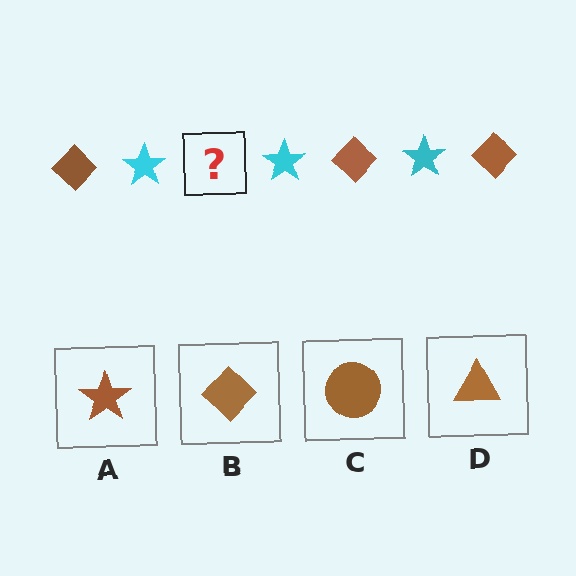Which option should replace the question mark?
Option B.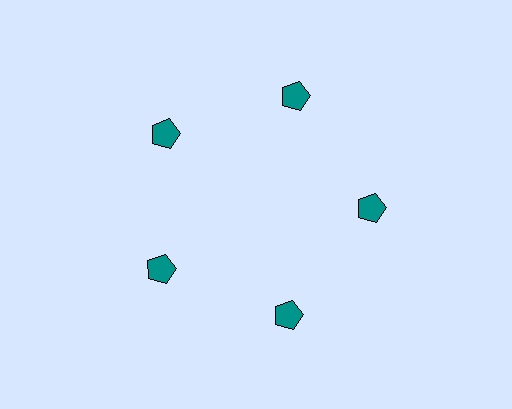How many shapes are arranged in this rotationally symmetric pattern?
There are 5 shapes, arranged in 5 groups of 1.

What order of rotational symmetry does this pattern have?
This pattern has 5-fold rotational symmetry.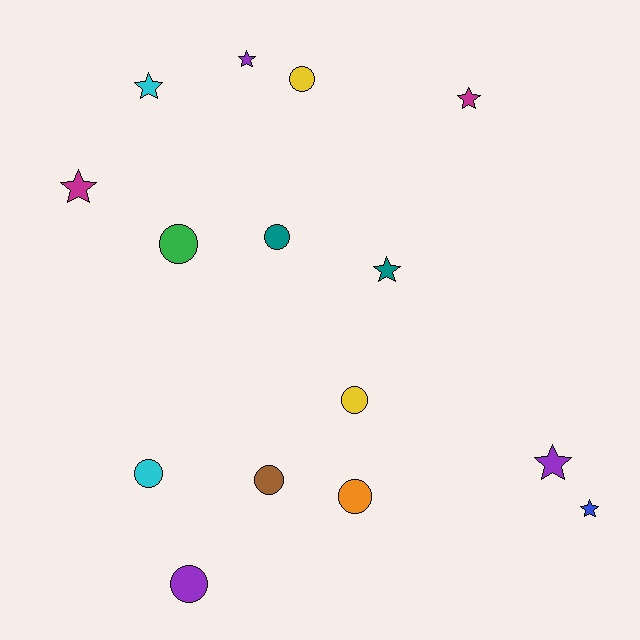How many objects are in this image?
There are 15 objects.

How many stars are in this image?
There are 7 stars.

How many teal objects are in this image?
There are 2 teal objects.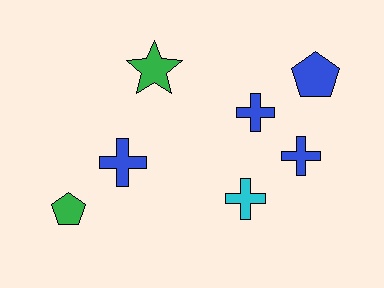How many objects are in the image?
There are 7 objects.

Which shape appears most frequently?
Cross, with 4 objects.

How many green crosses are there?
There are no green crosses.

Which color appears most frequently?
Blue, with 4 objects.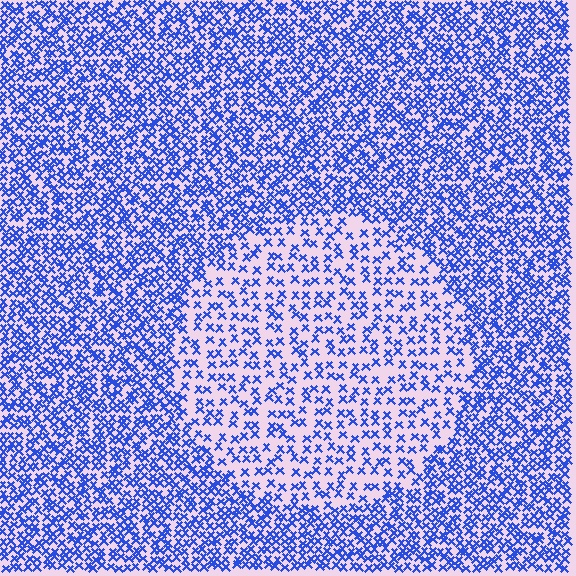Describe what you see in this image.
The image contains small blue elements arranged at two different densities. A circle-shaped region is visible where the elements are less densely packed than the surrounding area.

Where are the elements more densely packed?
The elements are more densely packed outside the circle boundary.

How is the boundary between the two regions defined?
The boundary is defined by a change in element density (approximately 2.1x ratio). All elements are the same color, size, and shape.